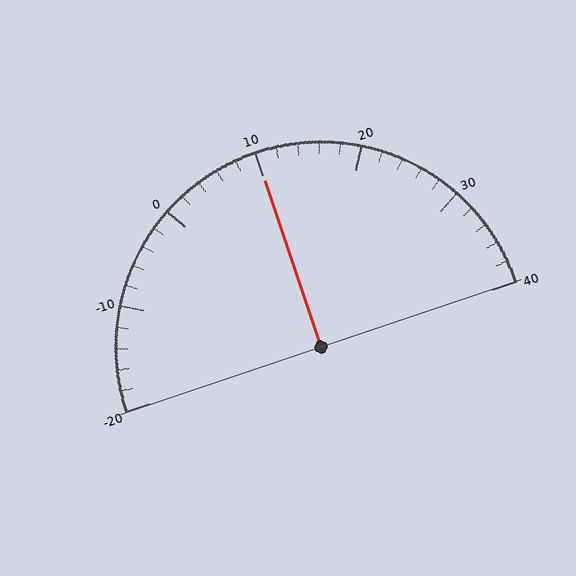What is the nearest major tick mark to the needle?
The nearest major tick mark is 10.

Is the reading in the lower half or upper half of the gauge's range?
The reading is in the upper half of the range (-20 to 40).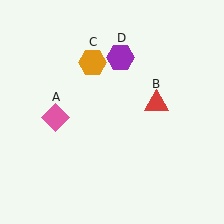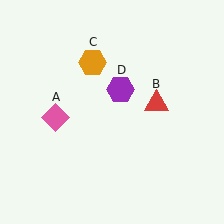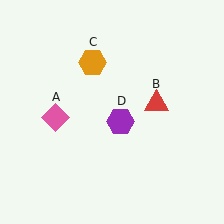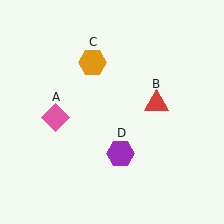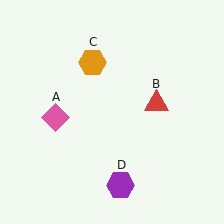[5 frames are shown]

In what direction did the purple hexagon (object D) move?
The purple hexagon (object D) moved down.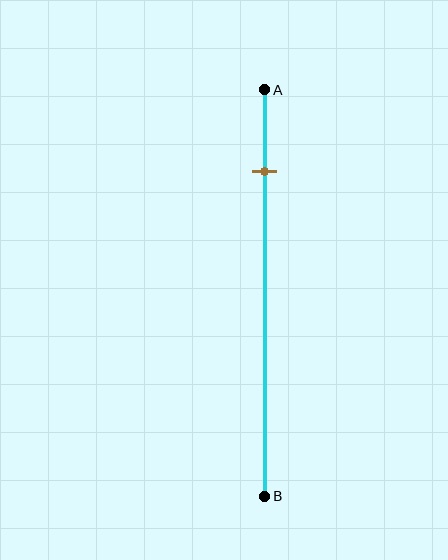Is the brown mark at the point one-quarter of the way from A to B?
No, the mark is at about 20% from A, not at the 25% one-quarter point.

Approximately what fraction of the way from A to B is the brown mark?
The brown mark is approximately 20% of the way from A to B.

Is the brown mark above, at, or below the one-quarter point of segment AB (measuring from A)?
The brown mark is above the one-quarter point of segment AB.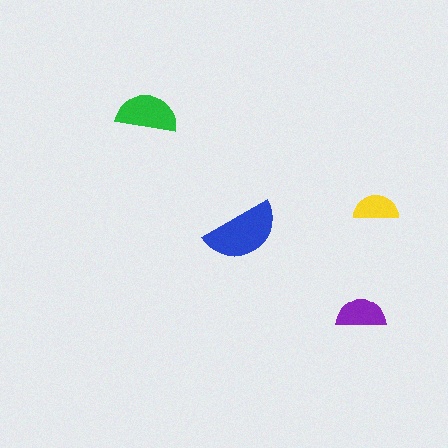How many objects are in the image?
There are 4 objects in the image.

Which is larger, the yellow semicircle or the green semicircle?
The green one.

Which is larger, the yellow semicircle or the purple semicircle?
The purple one.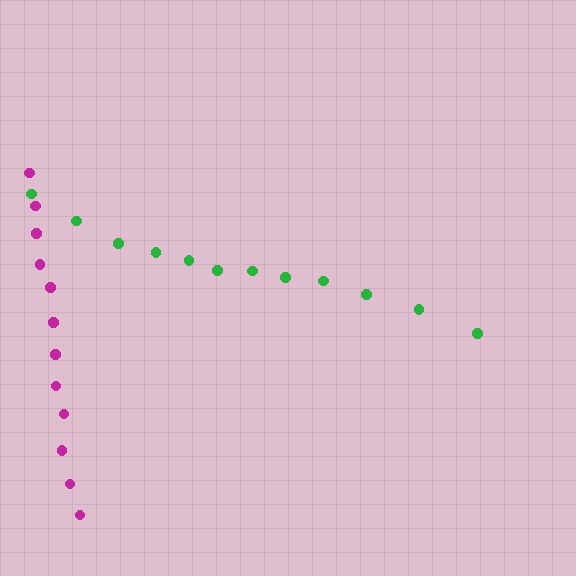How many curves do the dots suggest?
There are 2 distinct paths.